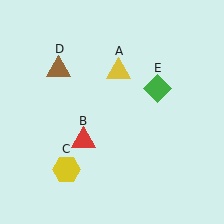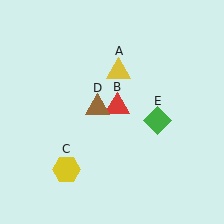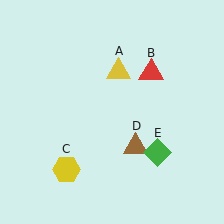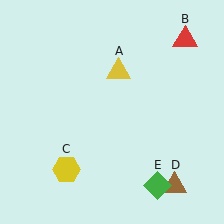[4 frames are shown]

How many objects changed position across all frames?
3 objects changed position: red triangle (object B), brown triangle (object D), green diamond (object E).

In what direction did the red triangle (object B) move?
The red triangle (object B) moved up and to the right.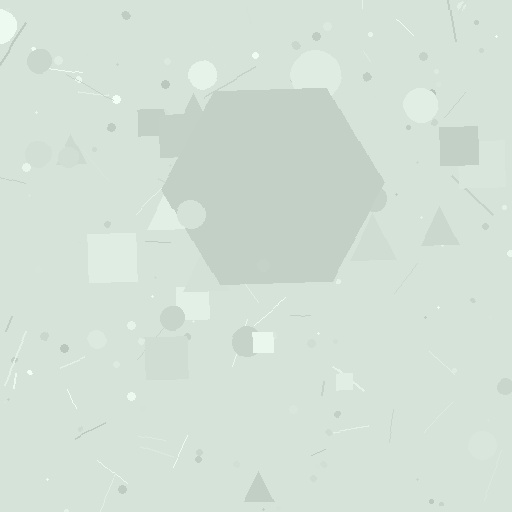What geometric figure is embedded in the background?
A hexagon is embedded in the background.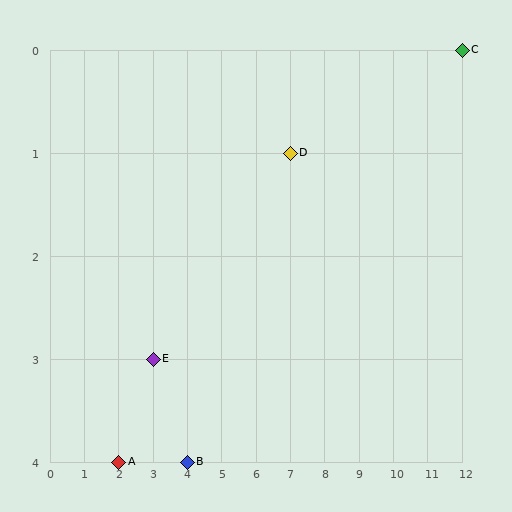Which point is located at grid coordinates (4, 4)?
Point B is at (4, 4).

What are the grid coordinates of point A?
Point A is at grid coordinates (2, 4).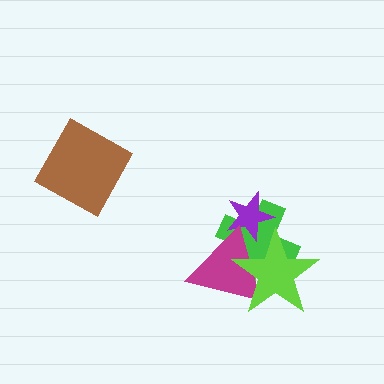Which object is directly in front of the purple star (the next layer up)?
The magenta triangle is directly in front of the purple star.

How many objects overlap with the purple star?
3 objects overlap with the purple star.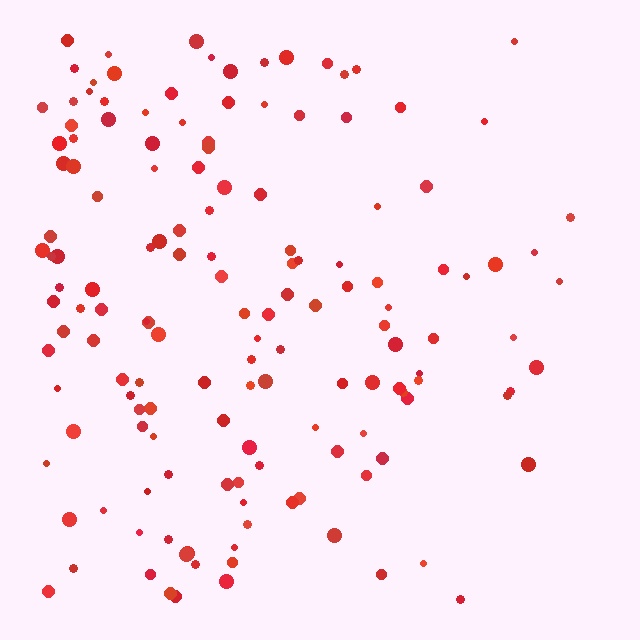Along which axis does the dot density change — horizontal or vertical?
Horizontal.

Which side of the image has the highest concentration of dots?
The left.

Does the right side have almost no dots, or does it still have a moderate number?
Still a moderate number, just noticeably fewer than the left.